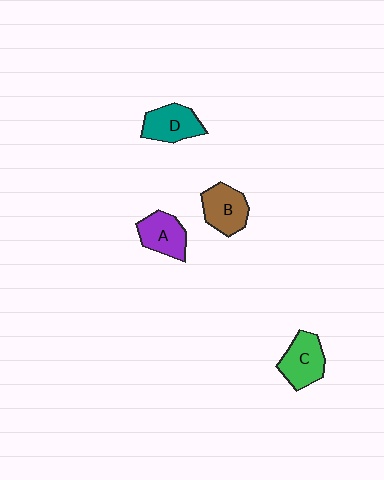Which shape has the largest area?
Shape C (green).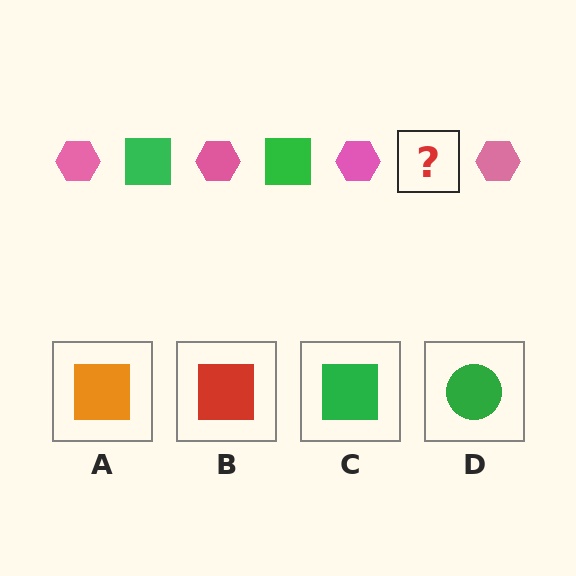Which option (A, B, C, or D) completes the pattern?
C.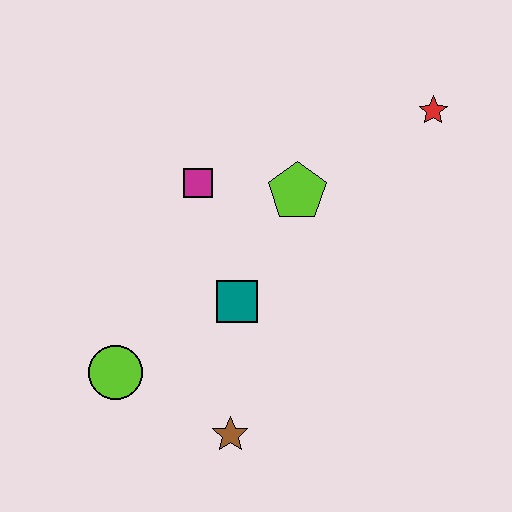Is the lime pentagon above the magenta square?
No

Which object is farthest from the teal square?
The red star is farthest from the teal square.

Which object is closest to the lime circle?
The brown star is closest to the lime circle.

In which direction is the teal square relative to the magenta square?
The teal square is below the magenta square.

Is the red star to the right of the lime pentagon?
Yes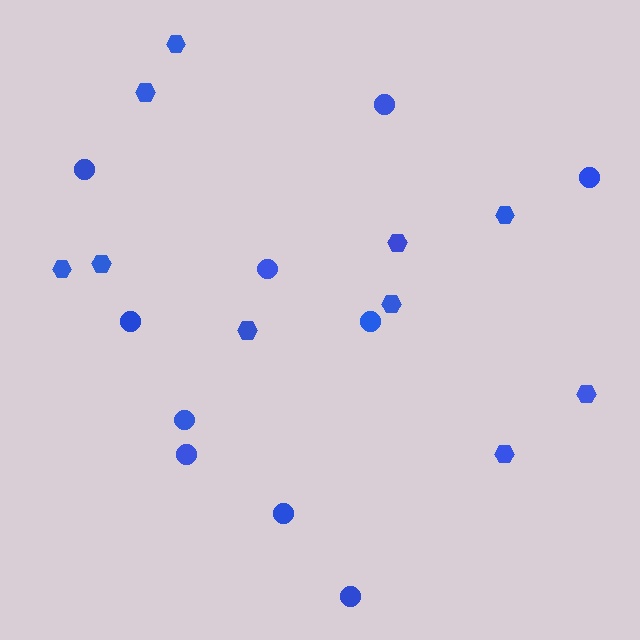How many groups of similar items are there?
There are 2 groups: one group of hexagons (10) and one group of circles (10).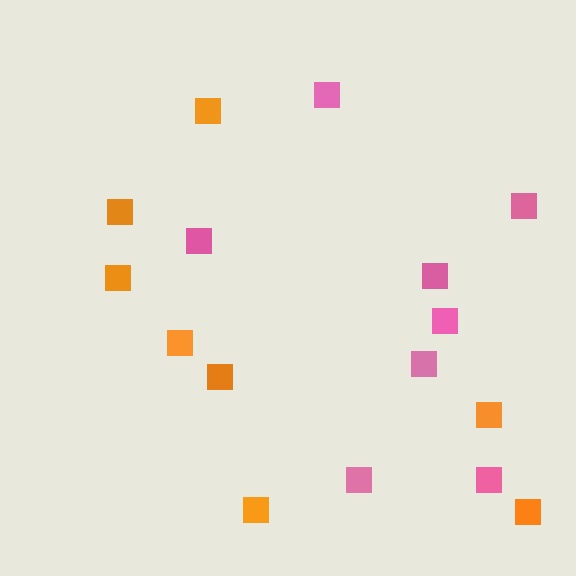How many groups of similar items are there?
There are 2 groups: one group of orange squares (8) and one group of pink squares (8).